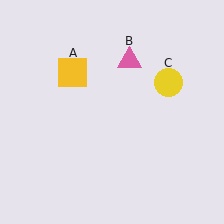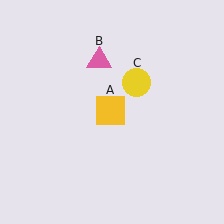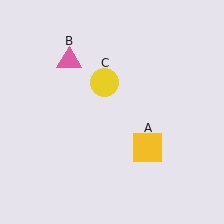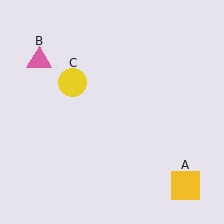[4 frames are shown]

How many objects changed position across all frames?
3 objects changed position: yellow square (object A), pink triangle (object B), yellow circle (object C).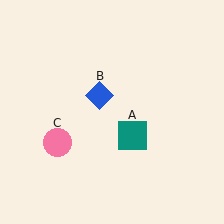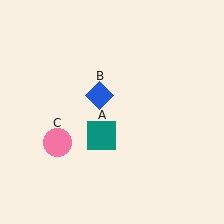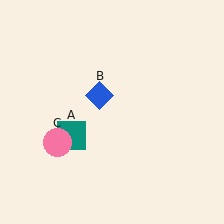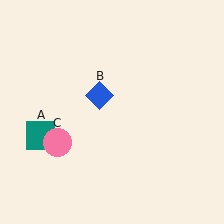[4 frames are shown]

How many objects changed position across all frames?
1 object changed position: teal square (object A).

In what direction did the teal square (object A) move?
The teal square (object A) moved left.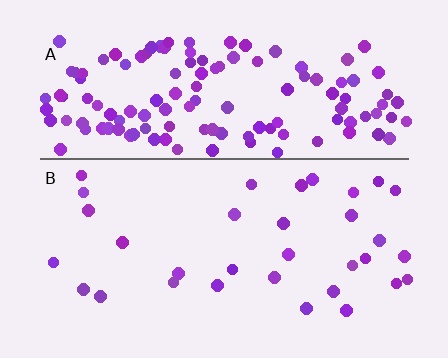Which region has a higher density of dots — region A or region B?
A (the top).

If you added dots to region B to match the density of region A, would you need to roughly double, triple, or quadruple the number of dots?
Approximately quadruple.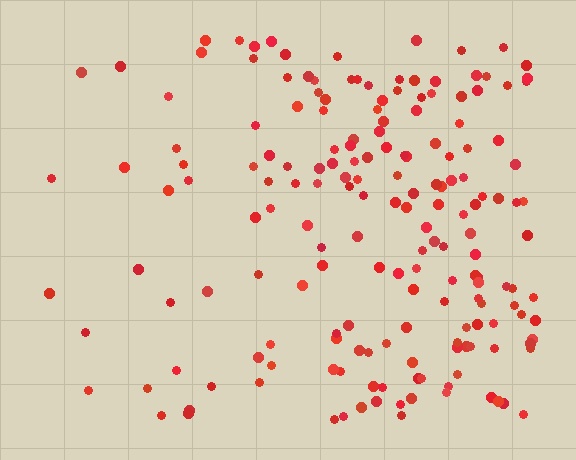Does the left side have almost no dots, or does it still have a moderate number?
Still a moderate number, just noticeably fewer than the right.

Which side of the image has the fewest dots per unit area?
The left.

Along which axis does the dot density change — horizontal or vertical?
Horizontal.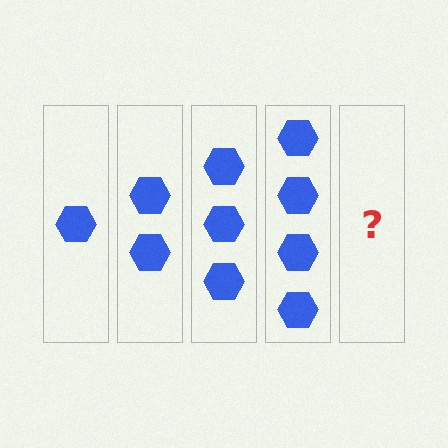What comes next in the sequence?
The next element should be 5 hexagons.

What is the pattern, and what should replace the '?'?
The pattern is that each step adds one more hexagon. The '?' should be 5 hexagons.